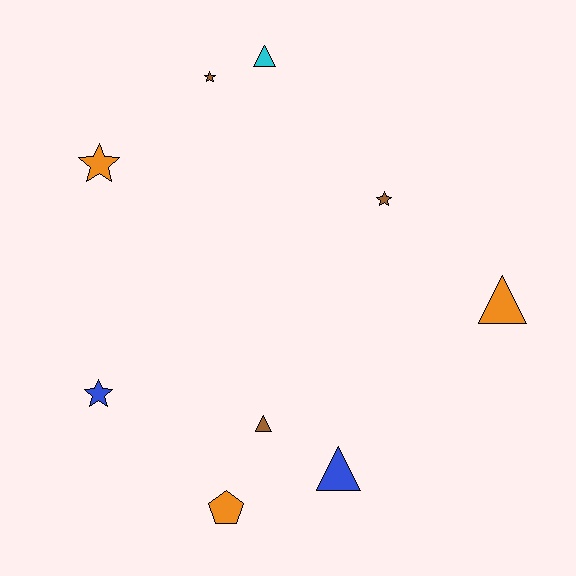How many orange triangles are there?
There is 1 orange triangle.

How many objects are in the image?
There are 9 objects.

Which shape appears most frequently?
Star, with 4 objects.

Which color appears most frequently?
Orange, with 3 objects.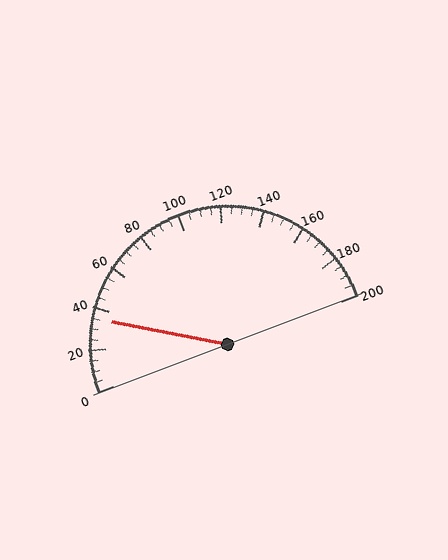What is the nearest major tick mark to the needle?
The nearest major tick mark is 40.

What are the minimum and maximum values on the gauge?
The gauge ranges from 0 to 200.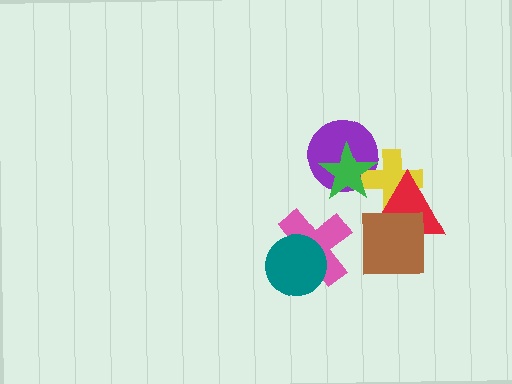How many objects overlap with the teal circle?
1 object overlaps with the teal circle.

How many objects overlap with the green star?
2 objects overlap with the green star.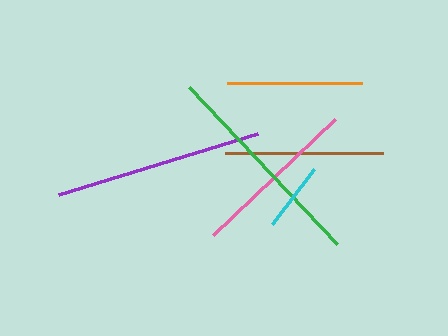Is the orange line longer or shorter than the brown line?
The brown line is longer than the orange line.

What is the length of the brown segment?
The brown segment is approximately 159 pixels long.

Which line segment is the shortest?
The cyan line is the shortest at approximately 68 pixels.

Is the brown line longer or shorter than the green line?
The green line is longer than the brown line.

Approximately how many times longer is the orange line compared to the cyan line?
The orange line is approximately 2.0 times the length of the cyan line.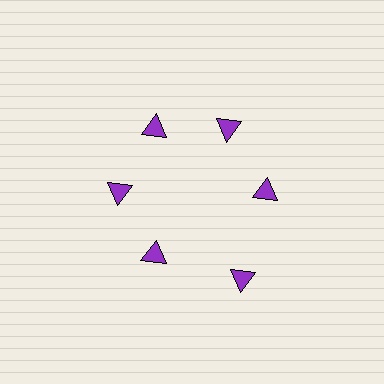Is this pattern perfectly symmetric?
No. The 6 purple triangles are arranged in a ring, but one element near the 5 o'clock position is pushed outward from the center, breaking the 6-fold rotational symmetry.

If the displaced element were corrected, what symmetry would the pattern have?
It would have 6-fold rotational symmetry — the pattern would map onto itself every 60 degrees.